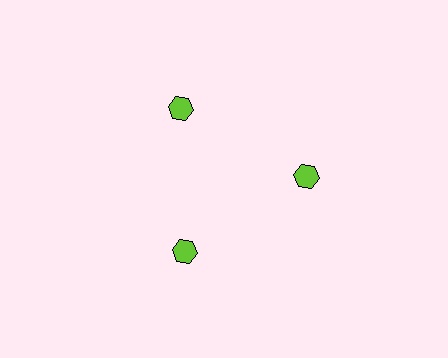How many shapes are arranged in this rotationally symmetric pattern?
There are 3 shapes, arranged in 3 groups of 1.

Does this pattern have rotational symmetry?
Yes, this pattern has 3-fold rotational symmetry. It looks the same after rotating 120 degrees around the center.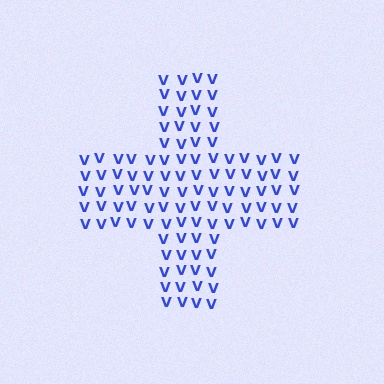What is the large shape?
The large shape is a cross.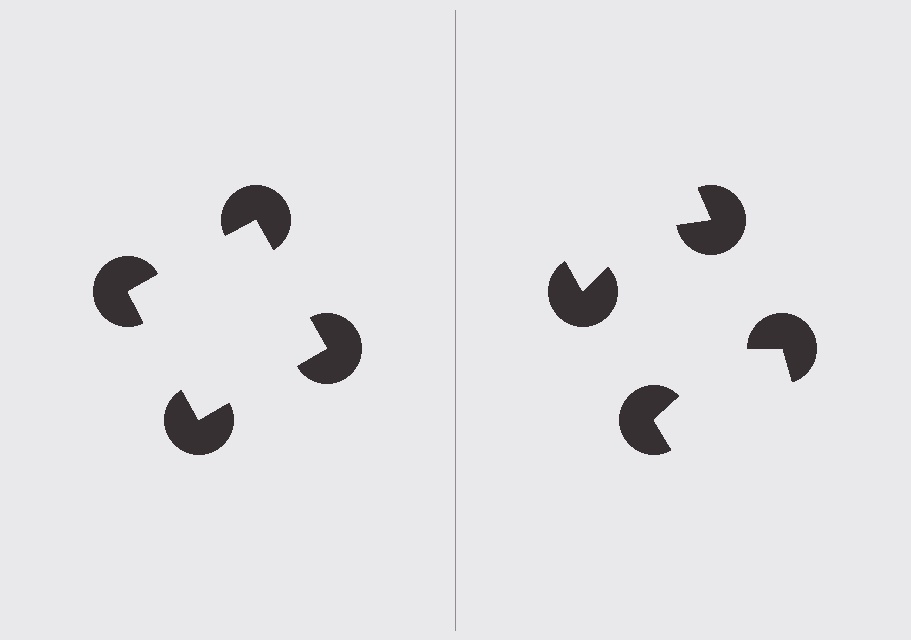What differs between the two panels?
The pac-man discs are positioned identically on both sides; only the wedge orientations differ. On the left they align to a square; on the right they are misaligned.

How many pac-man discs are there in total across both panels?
8 — 4 on each side.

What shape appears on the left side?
An illusory square.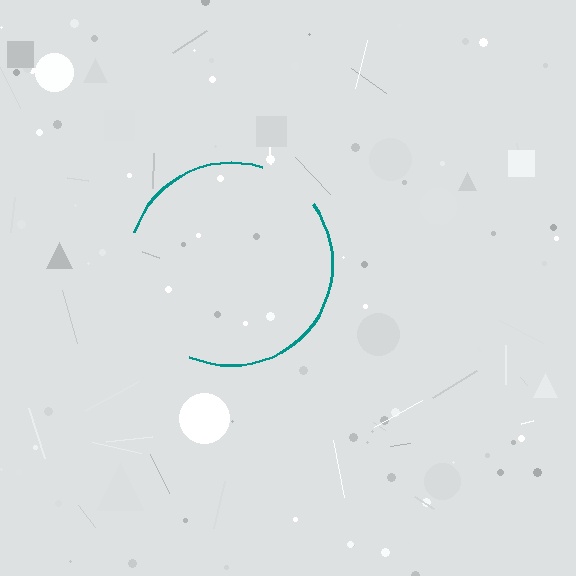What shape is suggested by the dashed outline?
The dashed outline suggests a circle.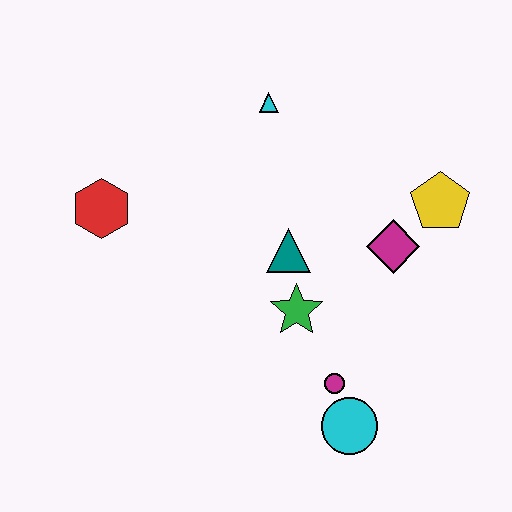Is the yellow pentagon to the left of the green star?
No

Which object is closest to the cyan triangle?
The teal triangle is closest to the cyan triangle.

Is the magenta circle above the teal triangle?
No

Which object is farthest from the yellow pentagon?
The red hexagon is farthest from the yellow pentagon.